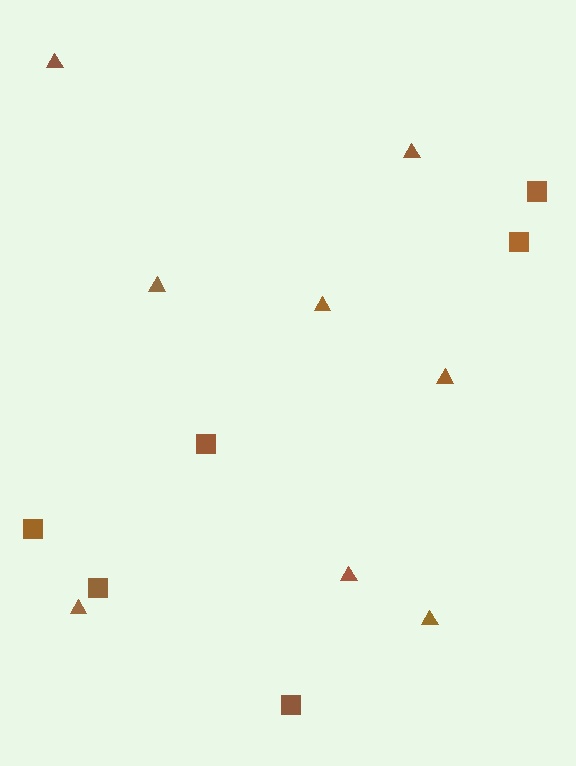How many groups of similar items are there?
There are 2 groups: one group of squares (6) and one group of triangles (8).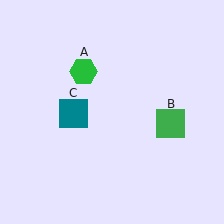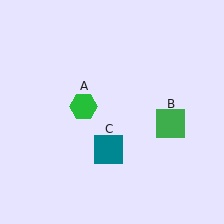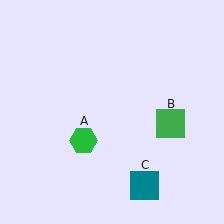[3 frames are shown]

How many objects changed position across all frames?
2 objects changed position: green hexagon (object A), teal square (object C).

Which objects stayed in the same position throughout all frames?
Green square (object B) remained stationary.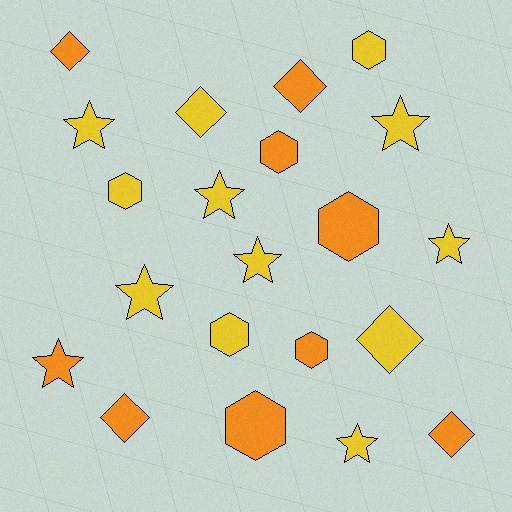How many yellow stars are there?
There are 7 yellow stars.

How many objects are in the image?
There are 21 objects.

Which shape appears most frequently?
Star, with 8 objects.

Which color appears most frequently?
Yellow, with 12 objects.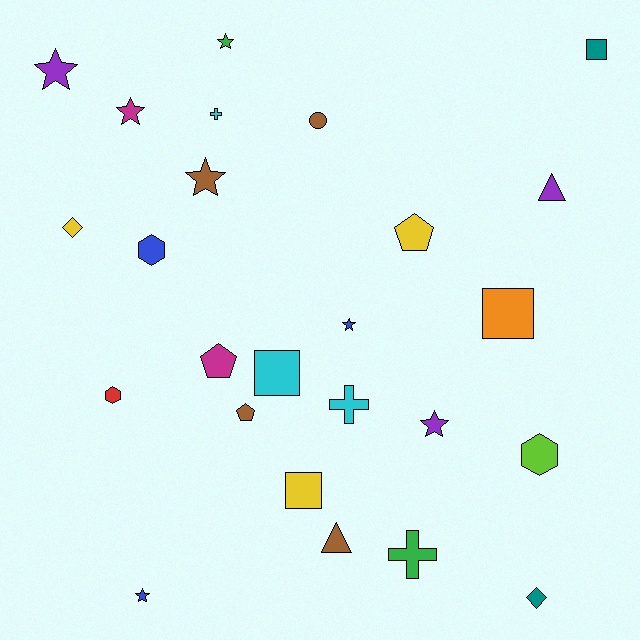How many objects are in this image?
There are 25 objects.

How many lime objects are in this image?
There is 1 lime object.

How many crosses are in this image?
There are 3 crosses.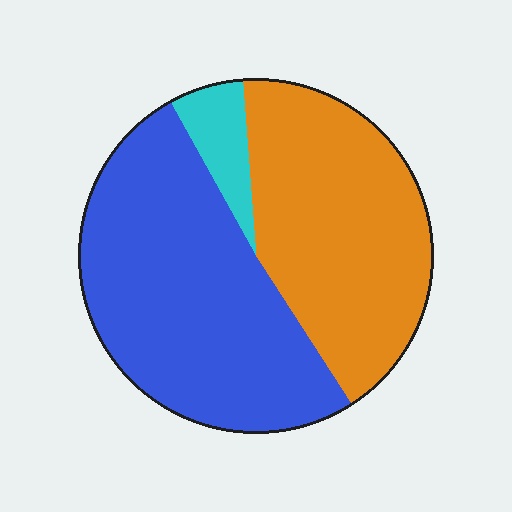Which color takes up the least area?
Cyan, at roughly 5%.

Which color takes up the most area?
Blue, at roughly 50%.